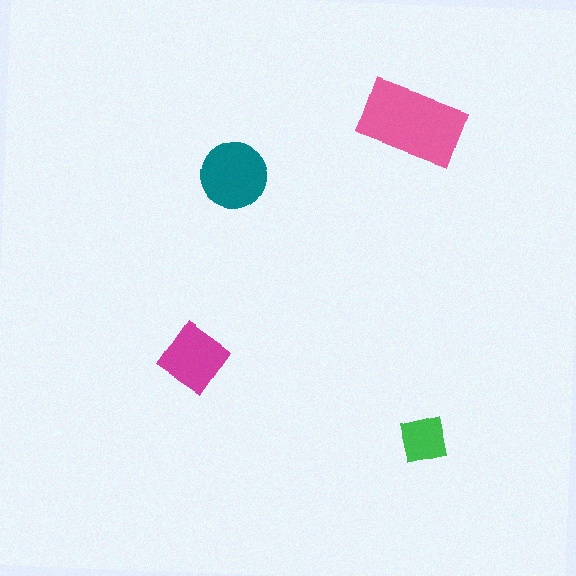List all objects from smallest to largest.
The green square, the magenta diamond, the teal circle, the pink rectangle.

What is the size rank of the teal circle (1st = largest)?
2nd.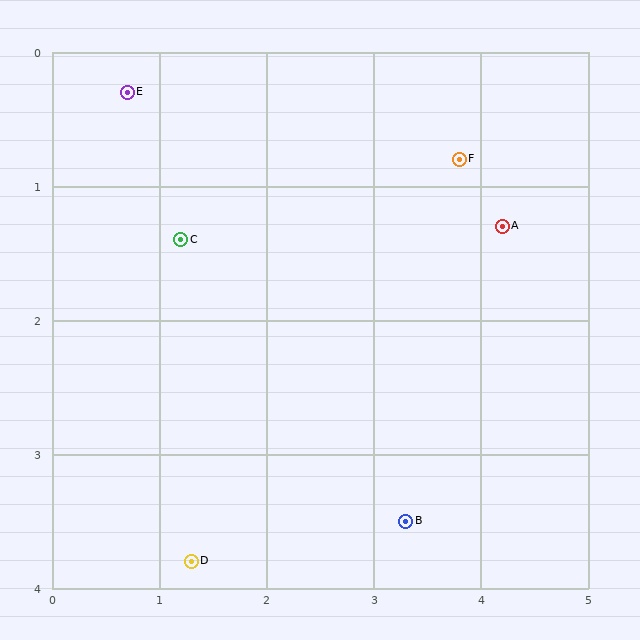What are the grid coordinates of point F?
Point F is at approximately (3.8, 0.8).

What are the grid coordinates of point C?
Point C is at approximately (1.2, 1.4).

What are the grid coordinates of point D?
Point D is at approximately (1.3, 3.8).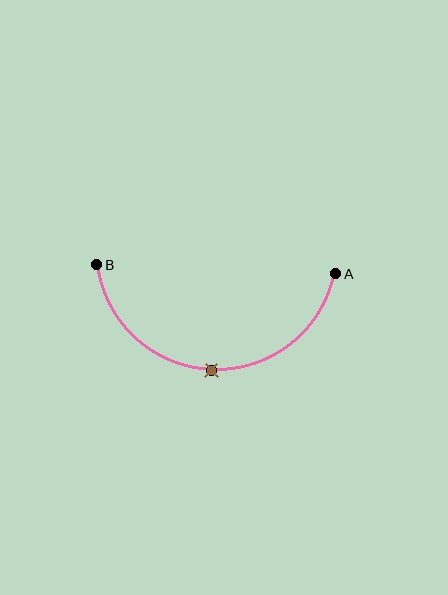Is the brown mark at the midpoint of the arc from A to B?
Yes. The brown mark lies on the arc at equal arc-length from both A and B — it is the arc midpoint.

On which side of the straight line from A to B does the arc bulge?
The arc bulges below the straight line connecting A and B.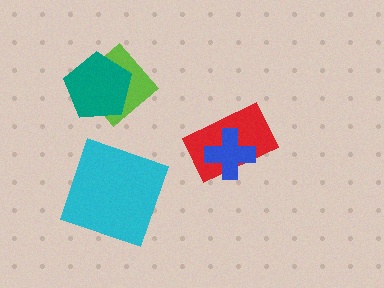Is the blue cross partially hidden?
No, no other shape covers it.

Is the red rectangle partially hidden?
Yes, it is partially covered by another shape.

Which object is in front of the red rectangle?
The blue cross is in front of the red rectangle.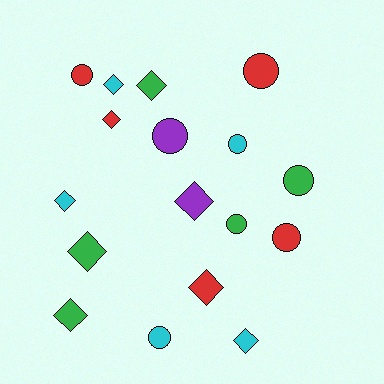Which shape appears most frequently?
Diamond, with 9 objects.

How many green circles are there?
There are 2 green circles.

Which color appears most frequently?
Cyan, with 5 objects.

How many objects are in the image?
There are 17 objects.